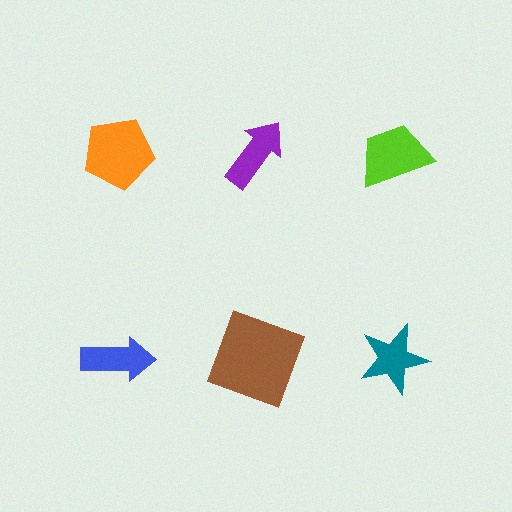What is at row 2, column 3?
A teal star.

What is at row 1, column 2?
A purple arrow.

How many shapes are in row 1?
3 shapes.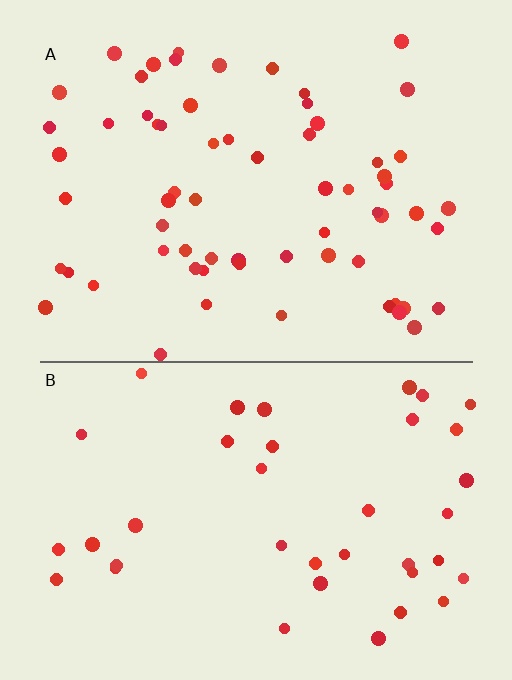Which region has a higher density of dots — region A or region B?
A (the top).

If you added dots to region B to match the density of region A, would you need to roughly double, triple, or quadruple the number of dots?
Approximately double.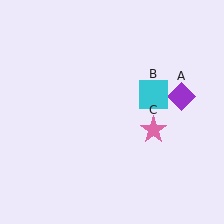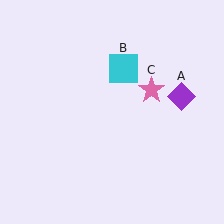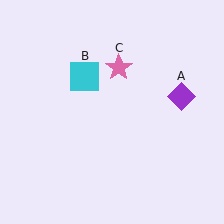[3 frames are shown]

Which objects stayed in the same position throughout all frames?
Purple diamond (object A) remained stationary.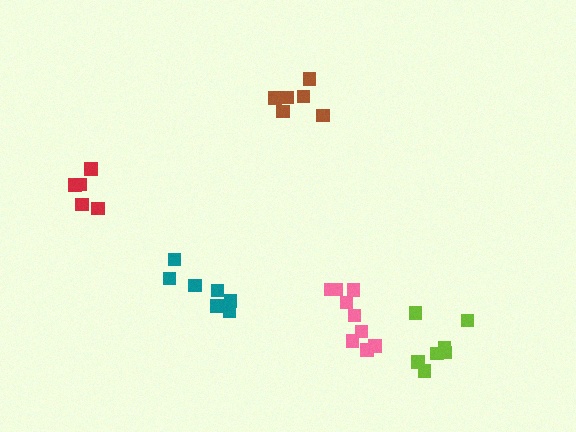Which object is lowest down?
The lime cluster is bottommost.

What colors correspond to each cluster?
The clusters are colored: teal, red, brown, lime, pink.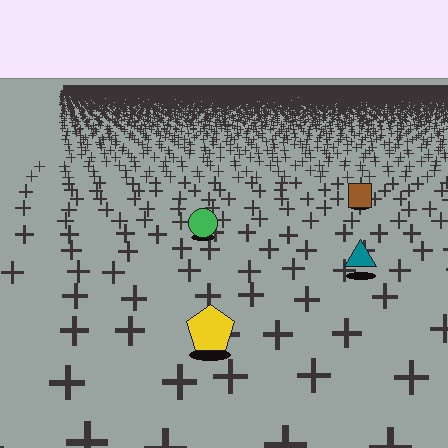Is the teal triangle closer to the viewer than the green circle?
Yes. The teal triangle is closer — you can tell from the texture gradient: the ground texture is coarser near it.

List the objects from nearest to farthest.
From nearest to farthest: the yellow pentagon, the teal triangle, the green circle, the brown square.